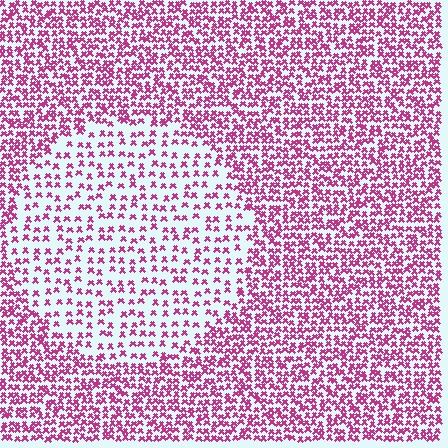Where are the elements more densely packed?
The elements are more densely packed outside the circle boundary.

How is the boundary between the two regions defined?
The boundary is defined by a change in element density (approximately 2.1x ratio). All elements are the same color, size, and shape.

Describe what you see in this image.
The image contains small magenta elements arranged at two different densities. A circle-shaped region is visible where the elements are less densely packed than the surrounding area.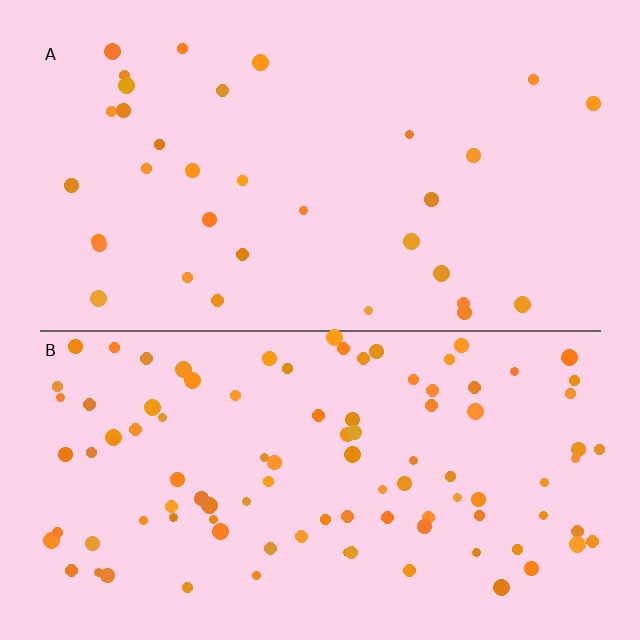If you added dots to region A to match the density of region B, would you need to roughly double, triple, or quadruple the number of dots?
Approximately triple.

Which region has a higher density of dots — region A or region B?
B (the bottom).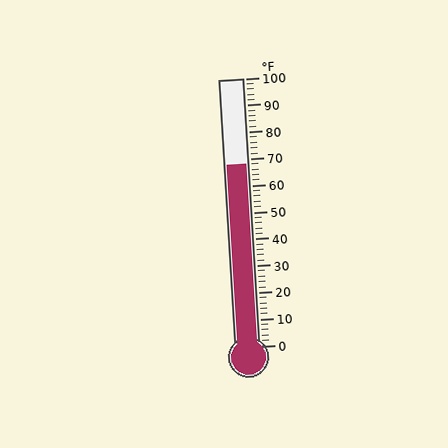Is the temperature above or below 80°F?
The temperature is below 80°F.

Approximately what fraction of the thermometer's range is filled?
The thermometer is filled to approximately 70% of its range.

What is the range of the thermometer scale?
The thermometer scale ranges from 0°F to 100°F.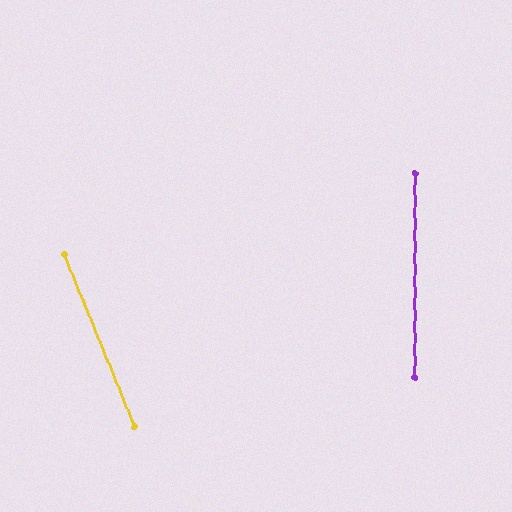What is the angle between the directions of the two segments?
Approximately 22 degrees.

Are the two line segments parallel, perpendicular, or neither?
Neither parallel nor perpendicular — they differ by about 22°.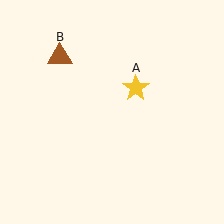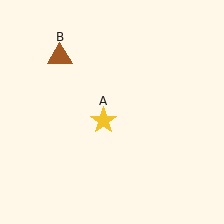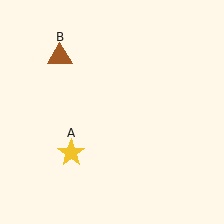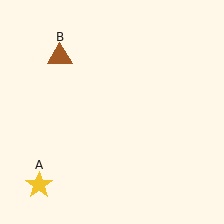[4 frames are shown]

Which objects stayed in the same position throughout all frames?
Brown triangle (object B) remained stationary.